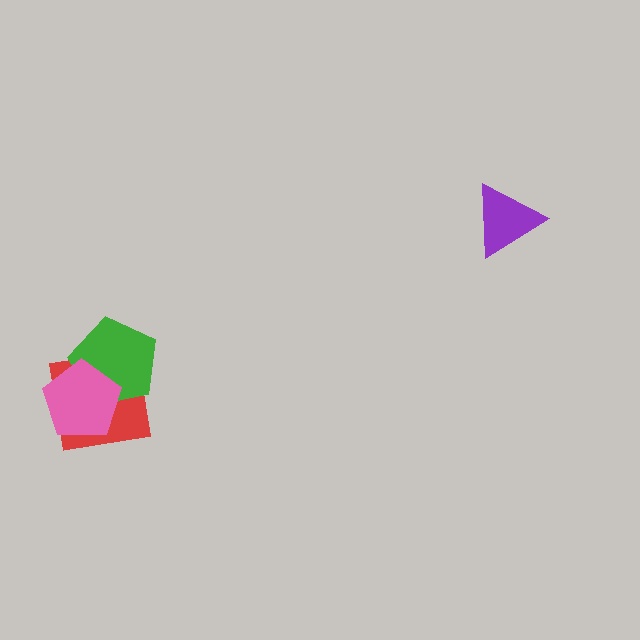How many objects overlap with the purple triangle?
0 objects overlap with the purple triangle.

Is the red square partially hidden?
Yes, it is partially covered by another shape.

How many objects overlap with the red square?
2 objects overlap with the red square.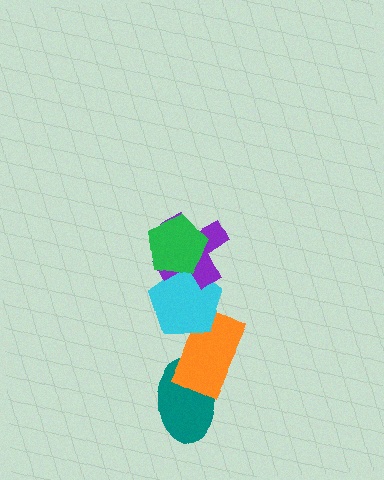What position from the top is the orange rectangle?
The orange rectangle is 4th from the top.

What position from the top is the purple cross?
The purple cross is 2nd from the top.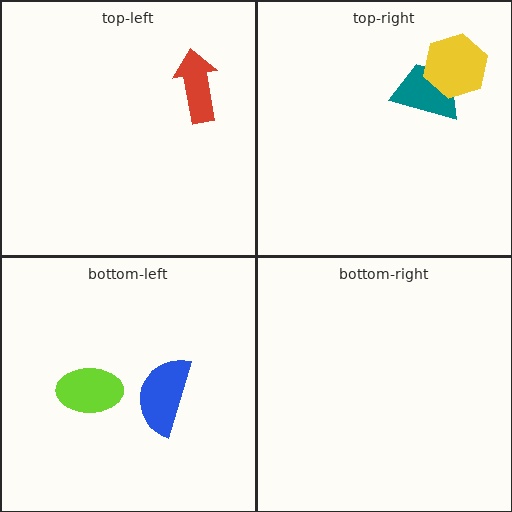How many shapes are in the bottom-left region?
2.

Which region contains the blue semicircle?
The bottom-left region.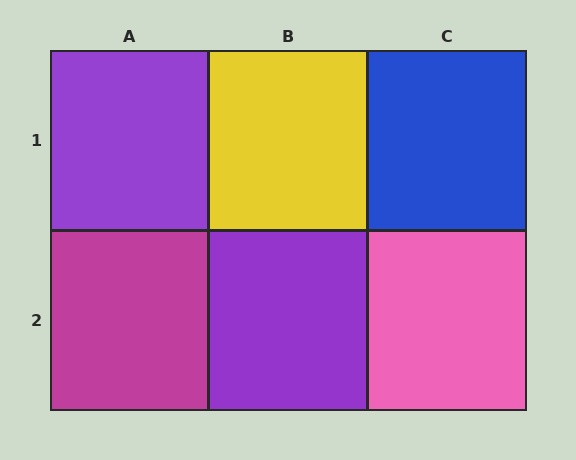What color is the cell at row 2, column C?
Pink.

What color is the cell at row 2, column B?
Purple.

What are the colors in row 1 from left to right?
Purple, yellow, blue.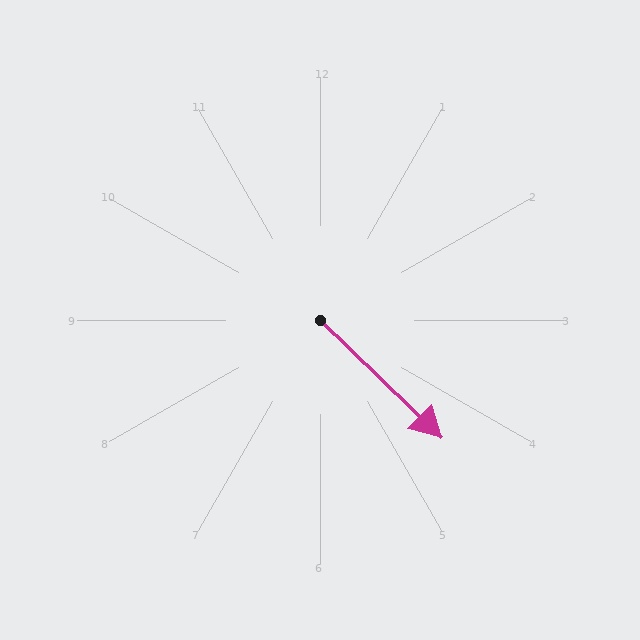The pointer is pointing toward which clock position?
Roughly 4 o'clock.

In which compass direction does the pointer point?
Southeast.